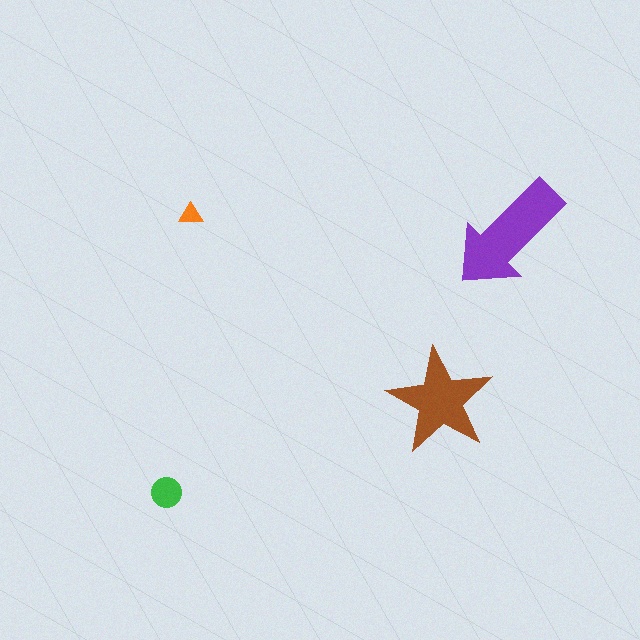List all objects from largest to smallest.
The purple arrow, the brown star, the green circle, the orange triangle.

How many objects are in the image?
There are 4 objects in the image.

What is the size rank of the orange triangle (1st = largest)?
4th.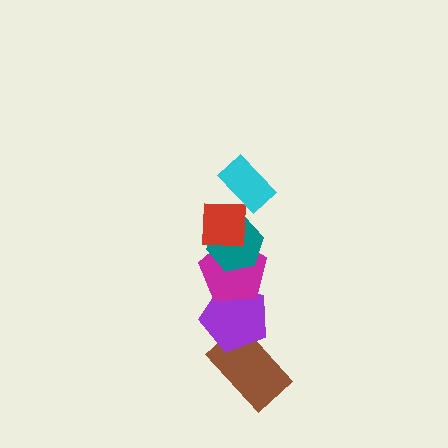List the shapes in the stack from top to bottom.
From top to bottom: the cyan rectangle, the red square, the teal hexagon, the magenta pentagon, the purple pentagon, the brown rectangle.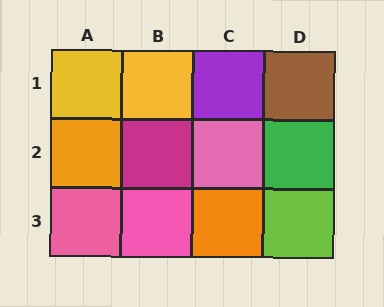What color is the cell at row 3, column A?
Pink.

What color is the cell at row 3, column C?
Orange.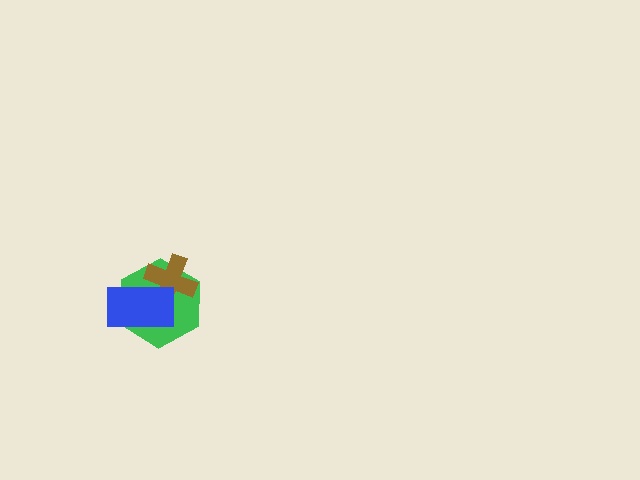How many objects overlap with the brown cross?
2 objects overlap with the brown cross.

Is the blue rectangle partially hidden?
No, no other shape covers it.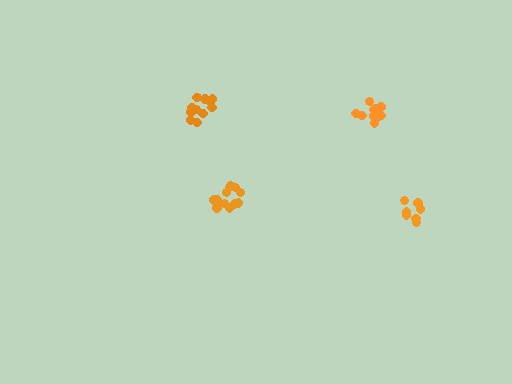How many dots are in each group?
Group 1: 12 dots, Group 2: 7 dots, Group 3: 10 dots, Group 4: 12 dots (41 total).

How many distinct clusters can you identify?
There are 4 distinct clusters.